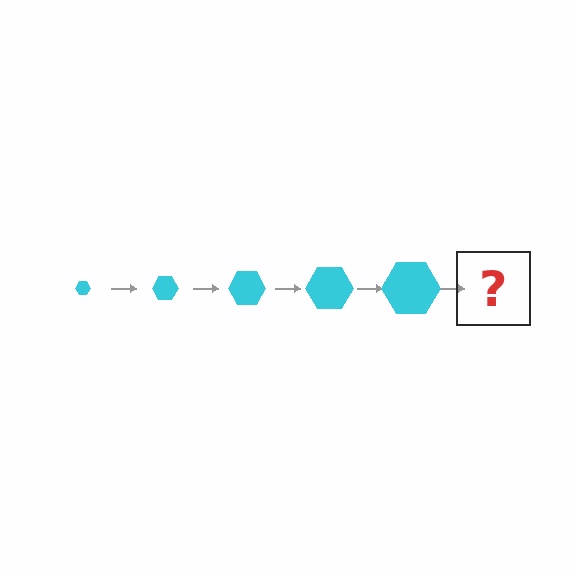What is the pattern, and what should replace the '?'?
The pattern is that the hexagon gets progressively larger each step. The '?' should be a cyan hexagon, larger than the previous one.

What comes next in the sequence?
The next element should be a cyan hexagon, larger than the previous one.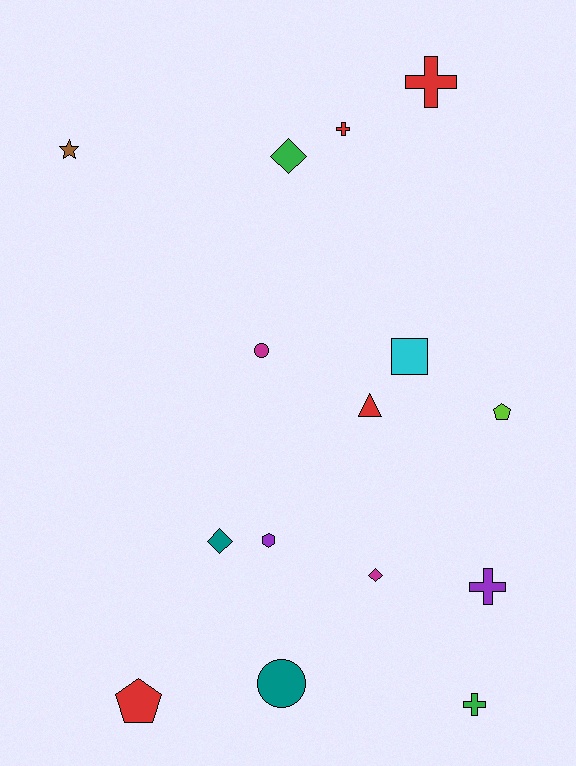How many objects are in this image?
There are 15 objects.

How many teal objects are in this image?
There are 2 teal objects.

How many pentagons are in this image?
There are 2 pentagons.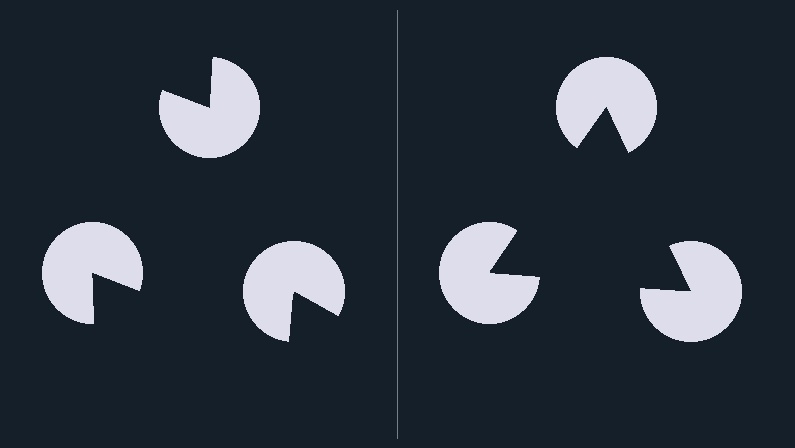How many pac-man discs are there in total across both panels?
6 — 3 on each side.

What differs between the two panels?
The pac-man discs are positioned identically on both sides; only the wedge orientations differ. On the right they align to a triangle; on the left they are misaligned.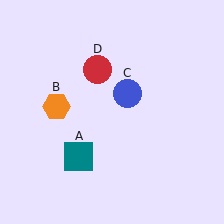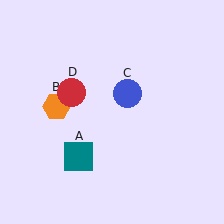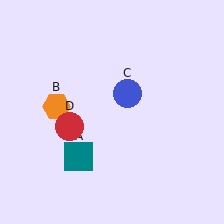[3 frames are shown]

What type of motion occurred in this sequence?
The red circle (object D) rotated counterclockwise around the center of the scene.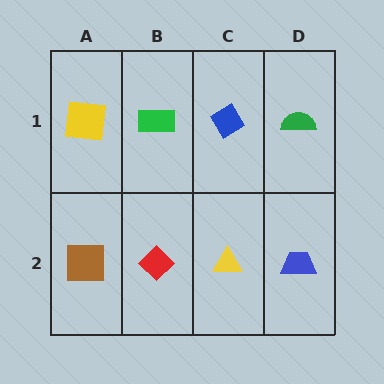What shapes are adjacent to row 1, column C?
A yellow triangle (row 2, column C), a green rectangle (row 1, column B), a green semicircle (row 1, column D).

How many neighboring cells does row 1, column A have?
2.